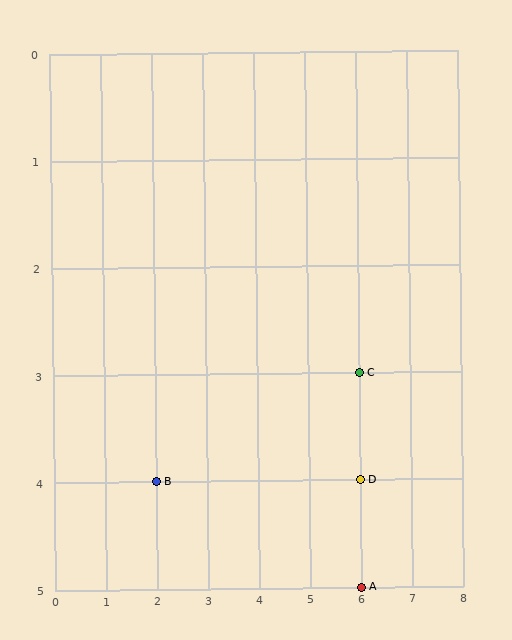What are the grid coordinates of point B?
Point B is at grid coordinates (2, 4).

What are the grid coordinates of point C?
Point C is at grid coordinates (6, 3).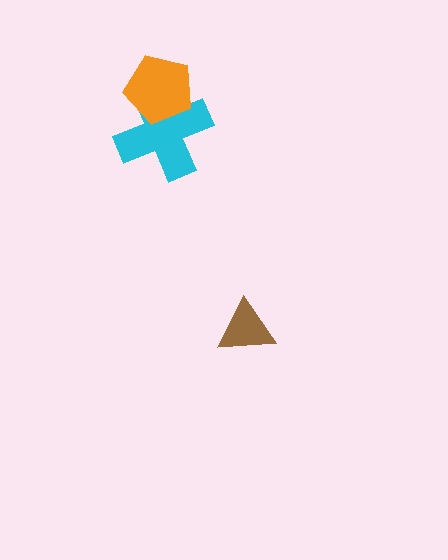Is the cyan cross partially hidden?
Yes, it is partially covered by another shape.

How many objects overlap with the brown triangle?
0 objects overlap with the brown triangle.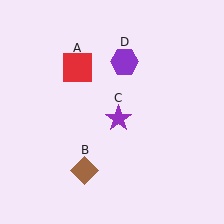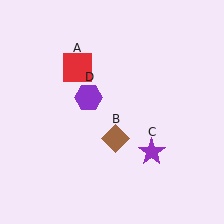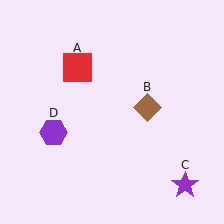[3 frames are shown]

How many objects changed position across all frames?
3 objects changed position: brown diamond (object B), purple star (object C), purple hexagon (object D).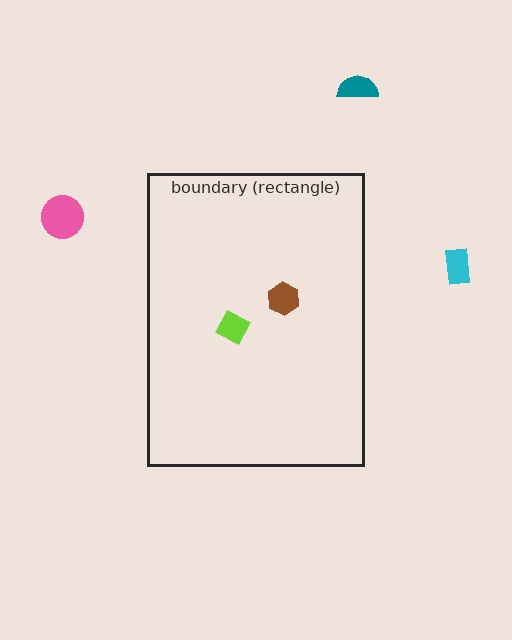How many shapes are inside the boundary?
2 inside, 3 outside.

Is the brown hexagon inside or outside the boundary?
Inside.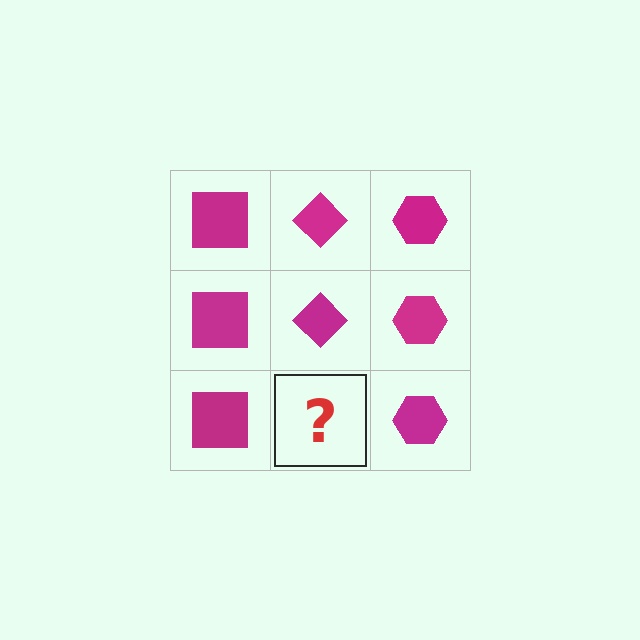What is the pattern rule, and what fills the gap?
The rule is that each column has a consistent shape. The gap should be filled with a magenta diamond.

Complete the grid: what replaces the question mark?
The question mark should be replaced with a magenta diamond.